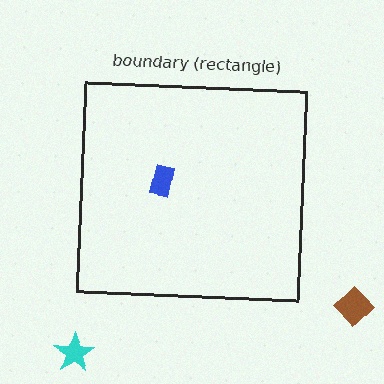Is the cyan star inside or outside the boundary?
Outside.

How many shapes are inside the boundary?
1 inside, 2 outside.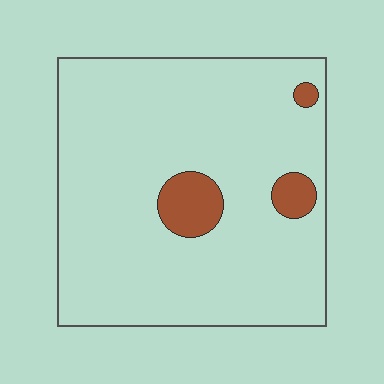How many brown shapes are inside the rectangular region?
3.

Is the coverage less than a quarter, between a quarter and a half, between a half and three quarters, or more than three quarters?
Less than a quarter.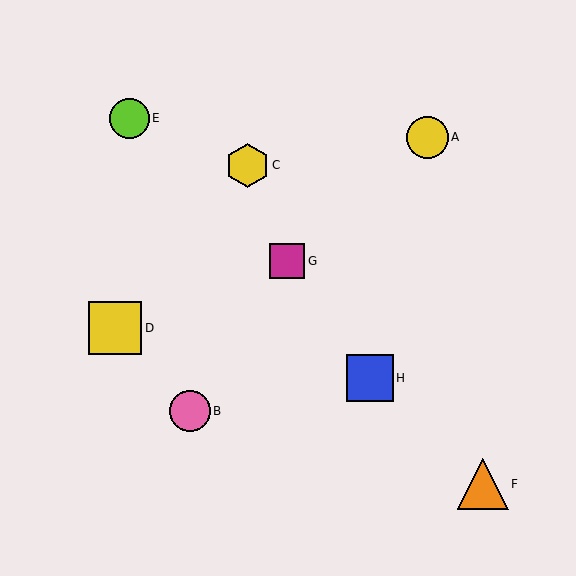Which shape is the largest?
The yellow square (labeled D) is the largest.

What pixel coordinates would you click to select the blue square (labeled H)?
Click at (370, 378) to select the blue square H.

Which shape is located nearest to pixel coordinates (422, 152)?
The yellow circle (labeled A) at (427, 137) is nearest to that location.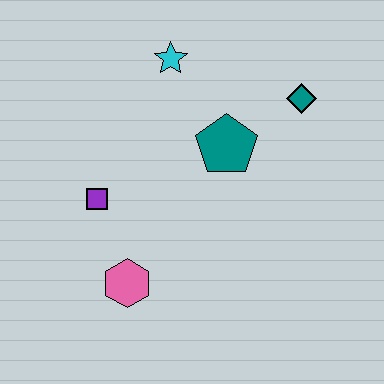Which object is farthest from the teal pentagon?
The pink hexagon is farthest from the teal pentagon.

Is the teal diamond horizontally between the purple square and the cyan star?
No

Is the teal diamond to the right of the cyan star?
Yes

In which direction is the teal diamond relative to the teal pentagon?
The teal diamond is to the right of the teal pentagon.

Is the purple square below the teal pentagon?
Yes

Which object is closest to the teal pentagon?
The teal diamond is closest to the teal pentagon.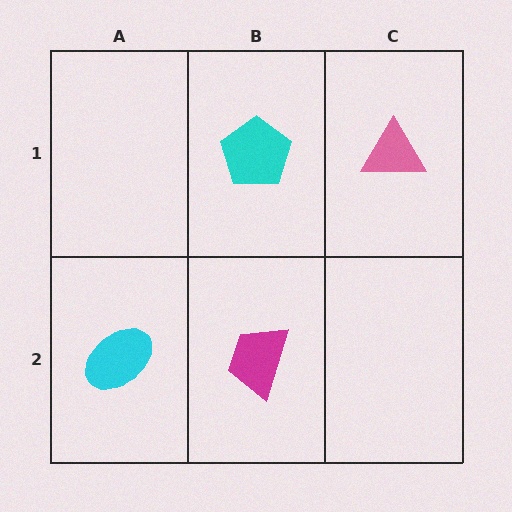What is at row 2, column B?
A magenta trapezoid.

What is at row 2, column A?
A cyan ellipse.